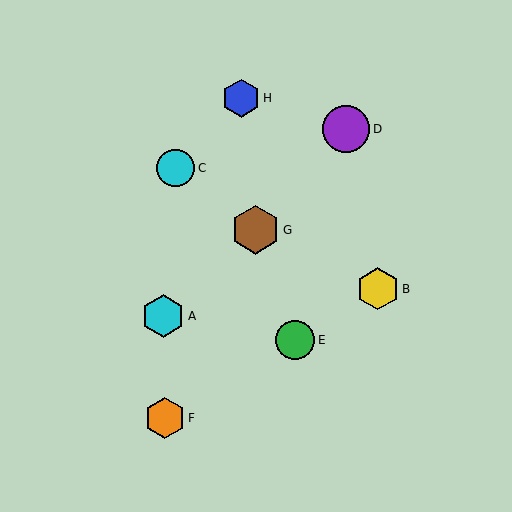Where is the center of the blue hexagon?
The center of the blue hexagon is at (241, 98).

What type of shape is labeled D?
Shape D is a purple circle.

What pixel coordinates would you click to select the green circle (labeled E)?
Click at (295, 340) to select the green circle E.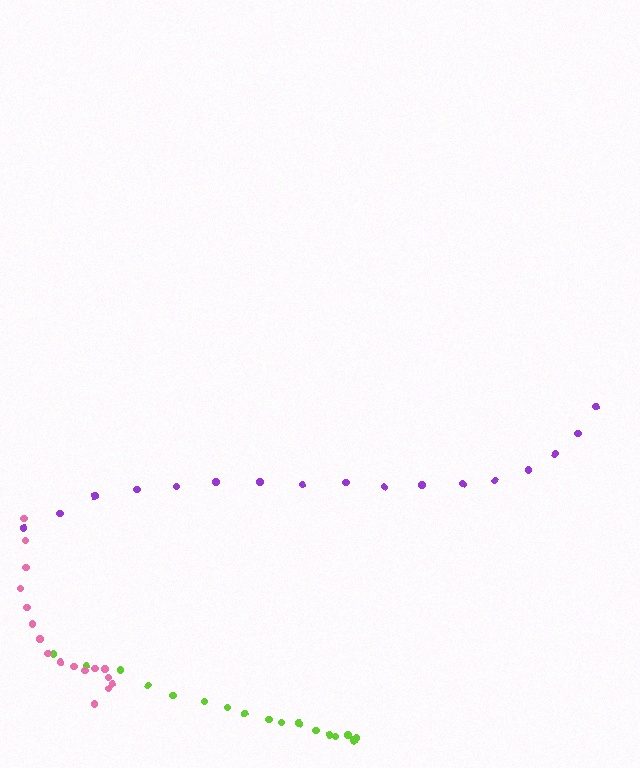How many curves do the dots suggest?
There are 3 distinct paths.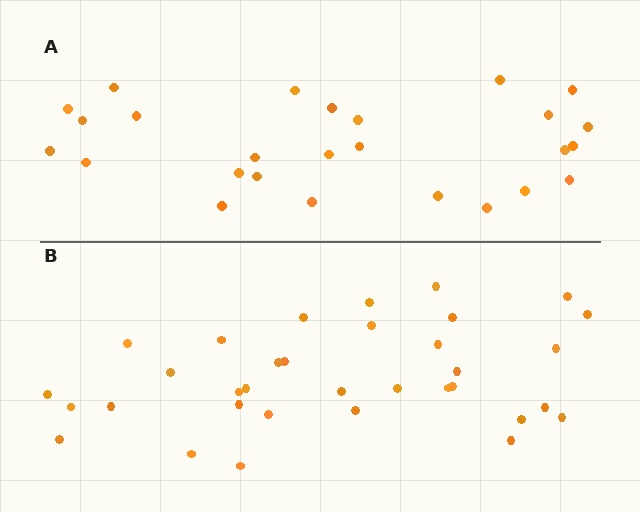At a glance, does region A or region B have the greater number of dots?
Region B (the bottom region) has more dots.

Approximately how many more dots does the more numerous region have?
Region B has roughly 8 or so more dots than region A.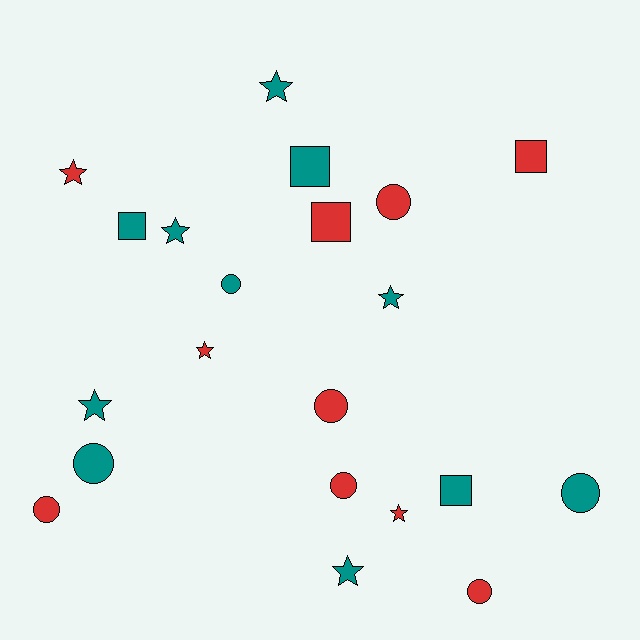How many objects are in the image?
There are 21 objects.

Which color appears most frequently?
Teal, with 11 objects.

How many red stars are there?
There are 3 red stars.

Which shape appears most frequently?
Star, with 8 objects.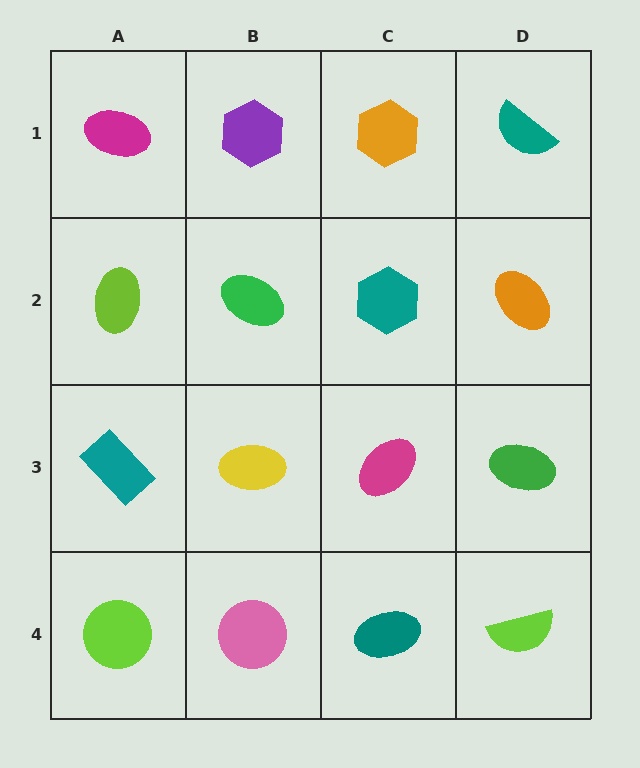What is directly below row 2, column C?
A magenta ellipse.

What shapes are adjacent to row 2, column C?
An orange hexagon (row 1, column C), a magenta ellipse (row 3, column C), a green ellipse (row 2, column B), an orange ellipse (row 2, column D).